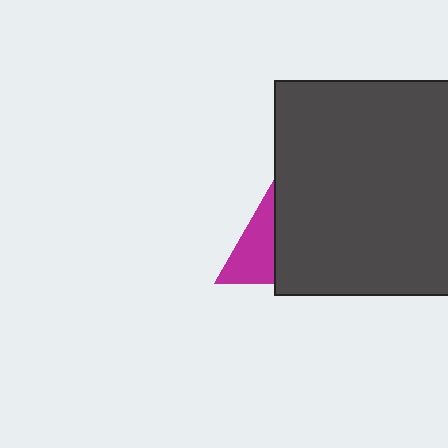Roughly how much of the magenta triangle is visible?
A small part of it is visible (roughly 41%).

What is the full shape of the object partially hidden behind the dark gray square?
The partially hidden object is a magenta triangle.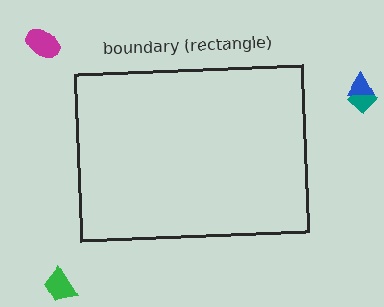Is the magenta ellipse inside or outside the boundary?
Outside.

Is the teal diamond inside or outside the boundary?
Outside.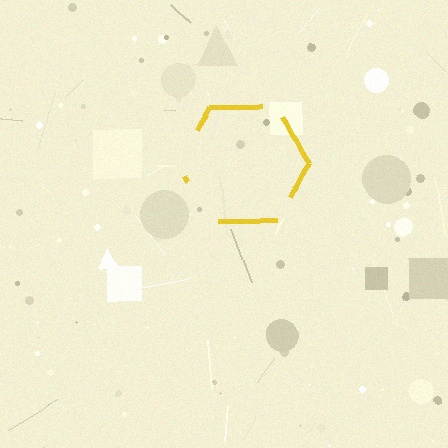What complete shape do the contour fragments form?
The contour fragments form a hexagon.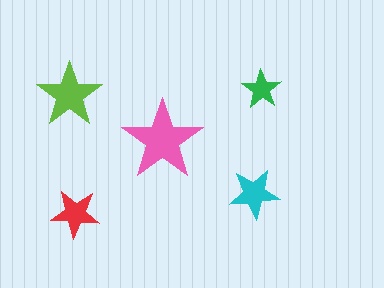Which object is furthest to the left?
The lime star is leftmost.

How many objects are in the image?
There are 5 objects in the image.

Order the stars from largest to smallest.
the pink one, the lime one, the cyan one, the red one, the green one.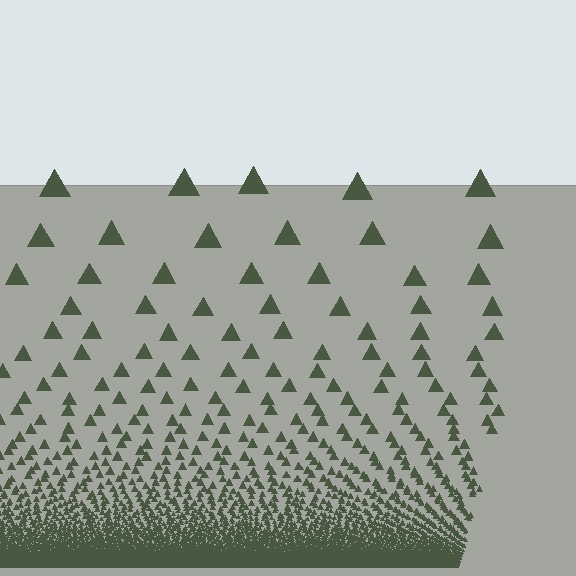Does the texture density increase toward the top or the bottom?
Density increases toward the bottom.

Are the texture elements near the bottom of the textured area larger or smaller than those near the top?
Smaller. The gradient is inverted — elements near the bottom are smaller and denser.